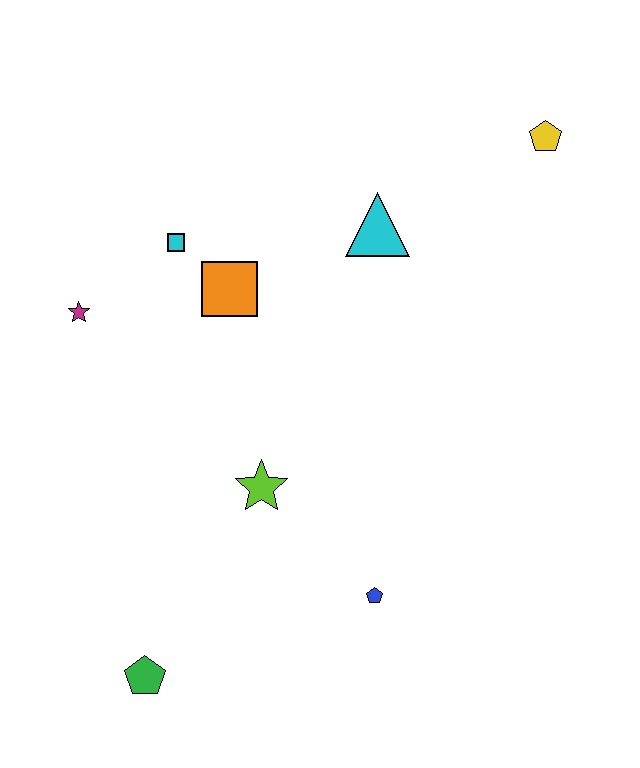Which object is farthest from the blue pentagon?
The yellow pentagon is farthest from the blue pentagon.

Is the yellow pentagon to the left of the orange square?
No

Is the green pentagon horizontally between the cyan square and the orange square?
No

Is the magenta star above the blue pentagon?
Yes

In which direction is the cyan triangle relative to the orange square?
The cyan triangle is to the right of the orange square.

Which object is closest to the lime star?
The blue pentagon is closest to the lime star.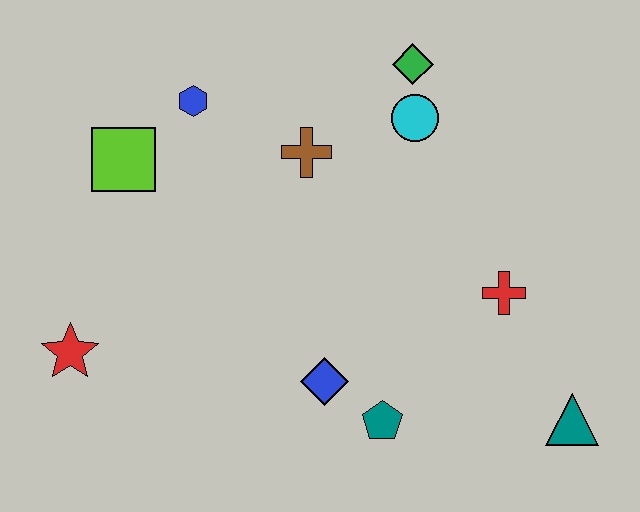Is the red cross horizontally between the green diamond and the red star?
No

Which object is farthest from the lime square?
The teal triangle is farthest from the lime square.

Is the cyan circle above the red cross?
Yes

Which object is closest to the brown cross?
The cyan circle is closest to the brown cross.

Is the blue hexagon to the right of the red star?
Yes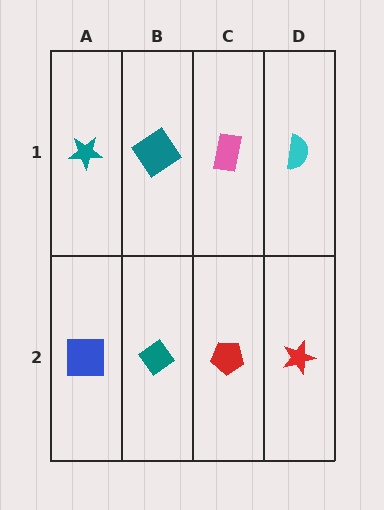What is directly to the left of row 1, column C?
A teal diamond.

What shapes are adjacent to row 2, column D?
A cyan semicircle (row 1, column D), a red pentagon (row 2, column C).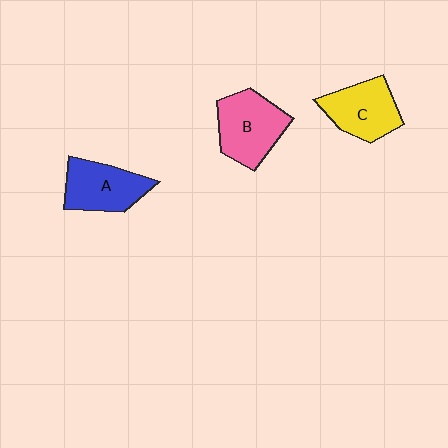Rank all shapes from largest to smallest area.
From largest to smallest: B (pink), A (blue), C (yellow).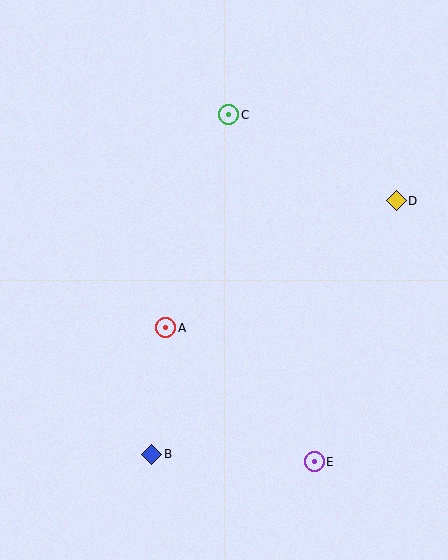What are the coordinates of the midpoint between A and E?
The midpoint between A and E is at (240, 395).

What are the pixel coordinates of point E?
Point E is at (314, 462).